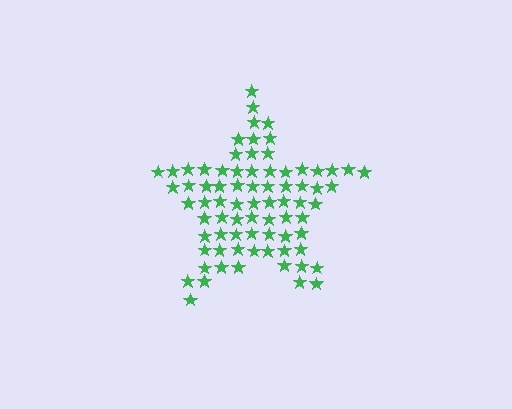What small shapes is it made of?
It is made of small stars.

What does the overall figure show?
The overall figure shows a star.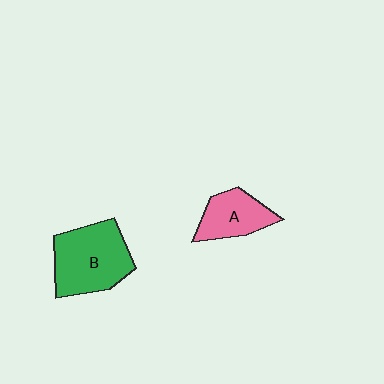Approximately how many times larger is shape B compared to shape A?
Approximately 1.6 times.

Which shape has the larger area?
Shape B (green).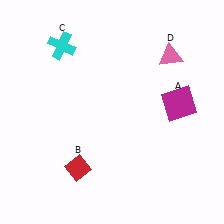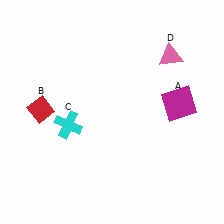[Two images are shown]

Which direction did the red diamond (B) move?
The red diamond (B) moved up.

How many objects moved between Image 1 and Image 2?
2 objects moved between the two images.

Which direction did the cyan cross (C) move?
The cyan cross (C) moved down.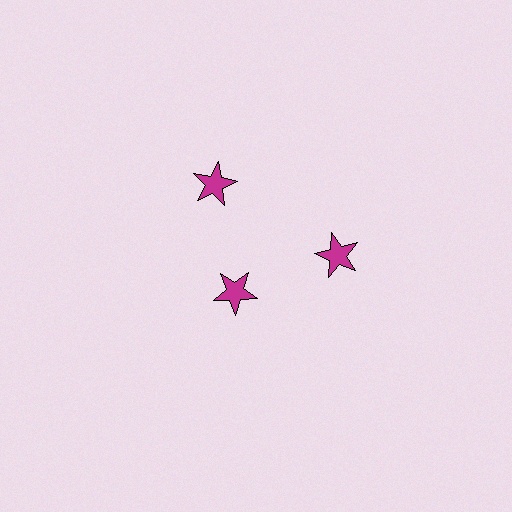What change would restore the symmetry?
The symmetry would be restored by moving it outward, back onto the ring so that all 3 stars sit at equal angles and equal distance from the center.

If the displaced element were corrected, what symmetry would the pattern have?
It would have 3-fold rotational symmetry — the pattern would map onto itself every 120 degrees.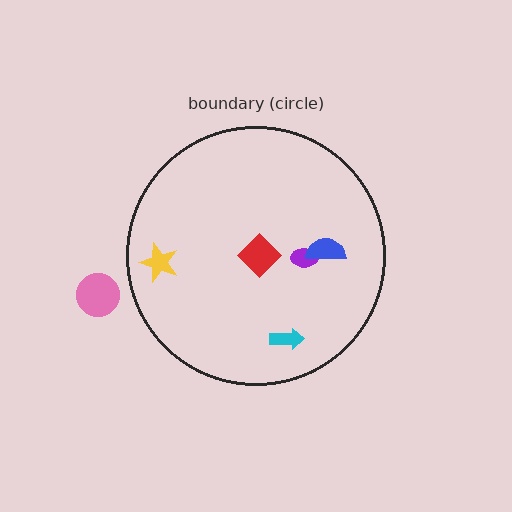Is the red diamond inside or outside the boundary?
Inside.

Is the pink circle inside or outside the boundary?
Outside.